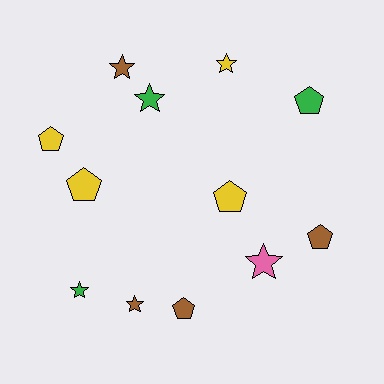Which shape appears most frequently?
Star, with 6 objects.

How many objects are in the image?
There are 12 objects.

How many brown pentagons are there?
There are 2 brown pentagons.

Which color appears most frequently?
Yellow, with 4 objects.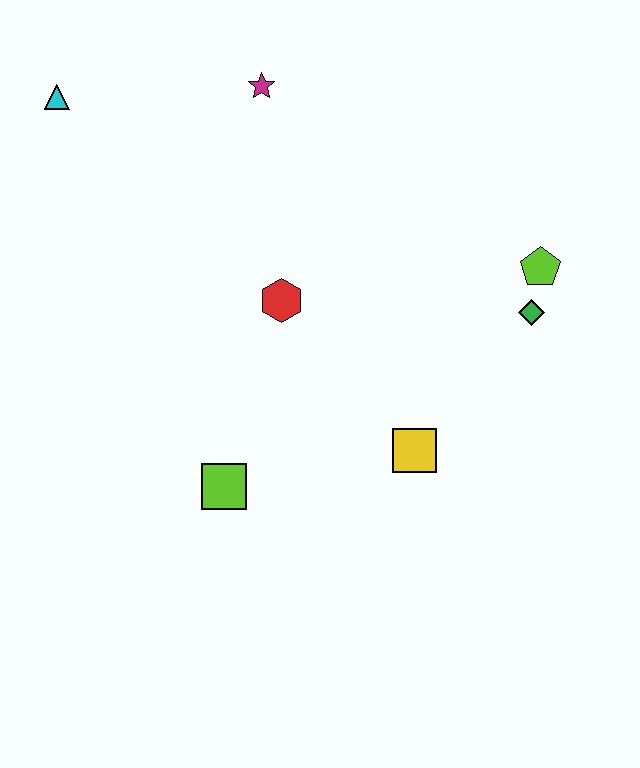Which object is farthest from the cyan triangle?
The green diamond is farthest from the cyan triangle.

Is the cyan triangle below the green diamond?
No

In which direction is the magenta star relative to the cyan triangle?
The magenta star is to the right of the cyan triangle.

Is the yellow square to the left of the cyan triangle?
No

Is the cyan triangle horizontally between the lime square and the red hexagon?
No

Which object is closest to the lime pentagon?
The green diamond is closest to the lime pentagon.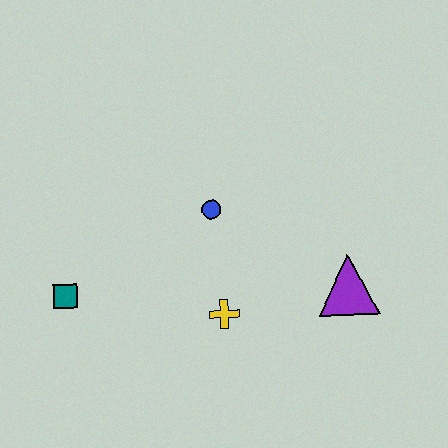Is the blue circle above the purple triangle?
Yes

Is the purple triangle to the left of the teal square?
No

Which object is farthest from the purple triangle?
The teal square is farthest from the purple triangle.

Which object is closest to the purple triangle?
The yellow cross is closest to the purple triangle.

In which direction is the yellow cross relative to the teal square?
The yellow cross is to the right of the teal square.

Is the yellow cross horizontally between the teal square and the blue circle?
No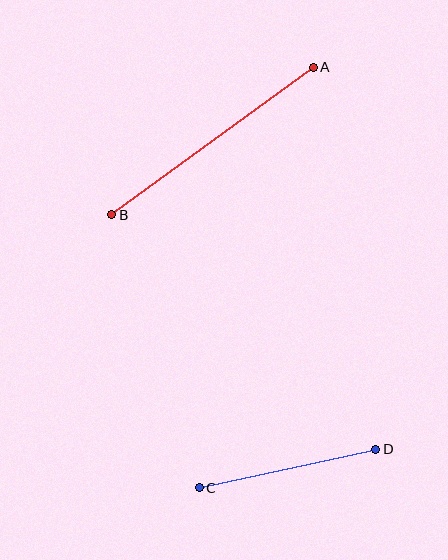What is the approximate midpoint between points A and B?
The midpoint is at approximately (213, 141) pixels.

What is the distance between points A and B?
The distance is approximately 250 pixels.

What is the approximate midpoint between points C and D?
The midpoint is at approximately (288, 468) pixels.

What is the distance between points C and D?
The distance is approximately 180 pixels.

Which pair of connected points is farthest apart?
Points A and B are farthest apart.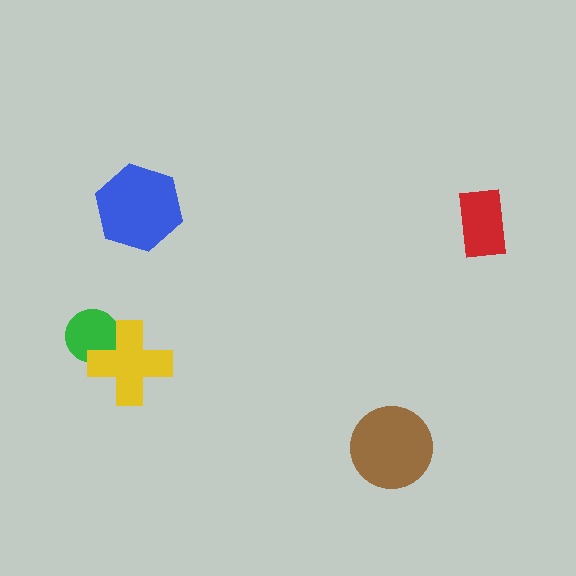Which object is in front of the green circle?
The yellow cross is in front of the green circle.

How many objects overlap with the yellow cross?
1 object overlaps with the yellow cross.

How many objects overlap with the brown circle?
0 objects overlap with the brown circle.